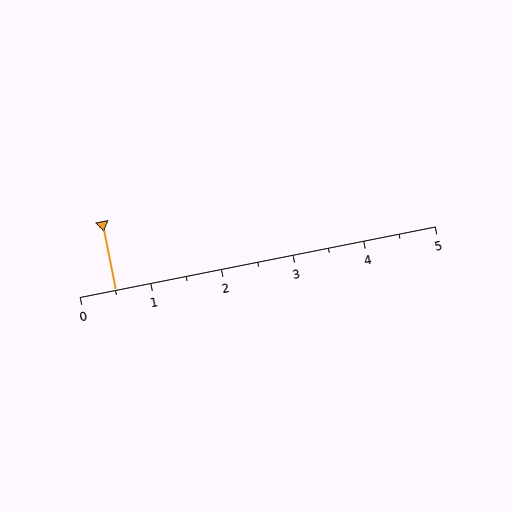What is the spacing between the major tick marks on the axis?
The major ticks are spaced 1 apart.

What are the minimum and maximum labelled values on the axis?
The axis runs from 0 to 5.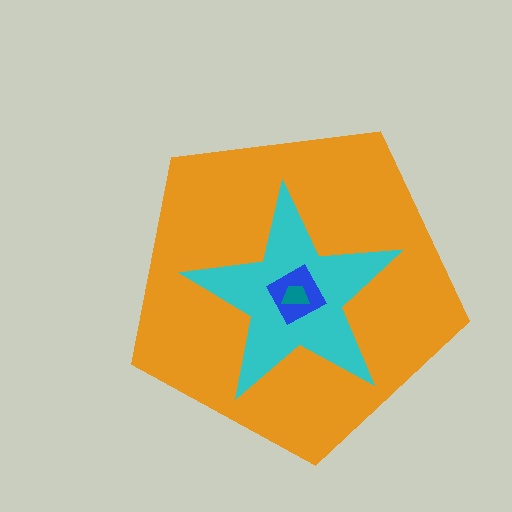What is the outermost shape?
The orange pentagon.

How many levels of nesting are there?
4.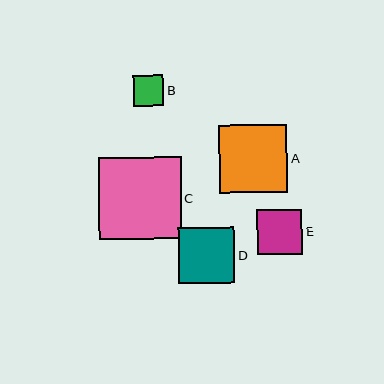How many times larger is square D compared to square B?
Square D is approximately 1.8 times the size of square B.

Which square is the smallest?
Square B is the smallest with a size of approximately 30 pixels.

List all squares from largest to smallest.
From largest to smallest: C, A, D, E, B.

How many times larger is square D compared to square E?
Square D is approximately 1.2 times the size of square E.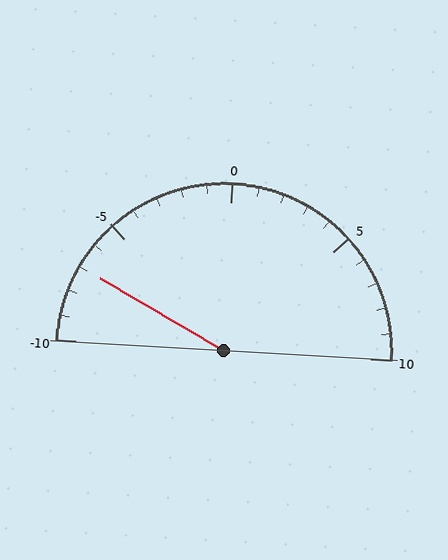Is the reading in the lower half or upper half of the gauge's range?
The reading is in the lower half of the range (-10 to 10).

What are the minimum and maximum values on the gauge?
The gauge ranges from -10 to 10.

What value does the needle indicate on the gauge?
The needle indicates approximately -7.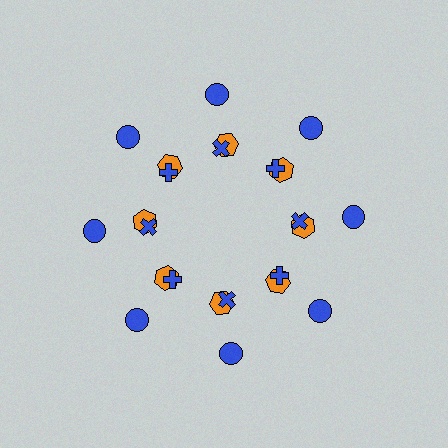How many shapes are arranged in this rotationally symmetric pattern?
There are 24 shapes, arranged in 8 groups of 3.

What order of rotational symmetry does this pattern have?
This pattern has 8-fold rotational symmetry.